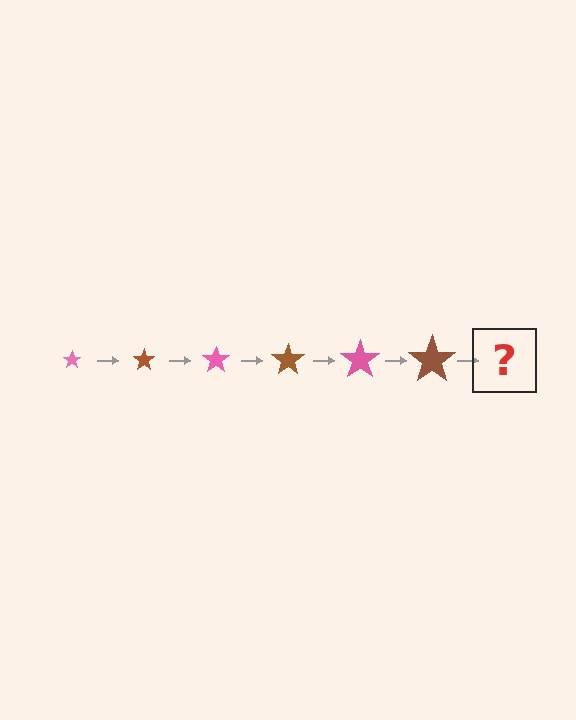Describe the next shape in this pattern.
It should be a pink star, larger than the previous one.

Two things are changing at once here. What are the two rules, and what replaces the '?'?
The two rules are that the star grows larger each step and the color cycles through pink and brown. The '?' should be a pink star, larger than the previous one.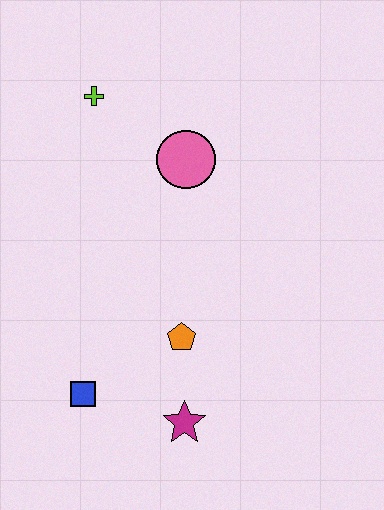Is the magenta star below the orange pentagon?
Yes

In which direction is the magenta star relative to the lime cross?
The magenta star is below the lime cross.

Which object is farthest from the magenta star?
The lime cross is farthest from the magenta star.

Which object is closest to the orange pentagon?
The magenta star is closest to the orange pentagon.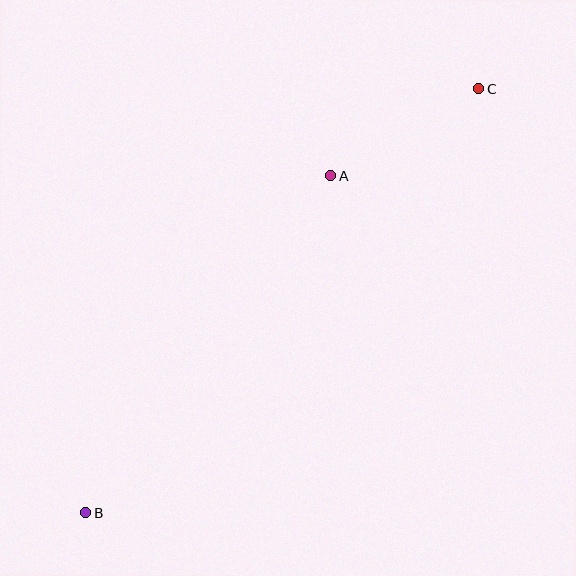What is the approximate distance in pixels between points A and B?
The distance between A and B is approximately 417 pixels.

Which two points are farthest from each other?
Points B and C are farthest from each other.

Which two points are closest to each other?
Points A and C are closest to each other.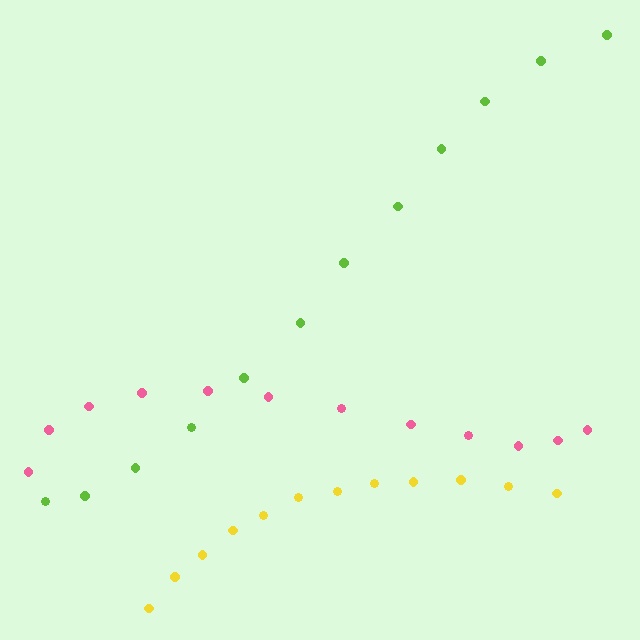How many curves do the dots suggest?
There are 3 distinct paths.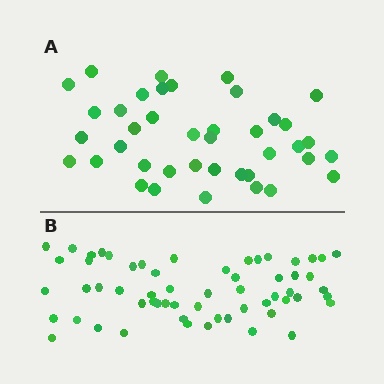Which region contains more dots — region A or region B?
Region B (the bottom region) has more dots.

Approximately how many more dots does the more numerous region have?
Region B has approximately 20 more dots than region A.